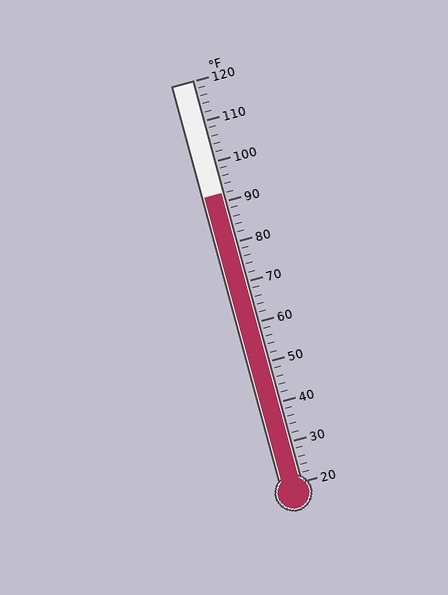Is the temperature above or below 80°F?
The temperature is above 80°F.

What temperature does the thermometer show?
The thermometer shows approximately 92°F.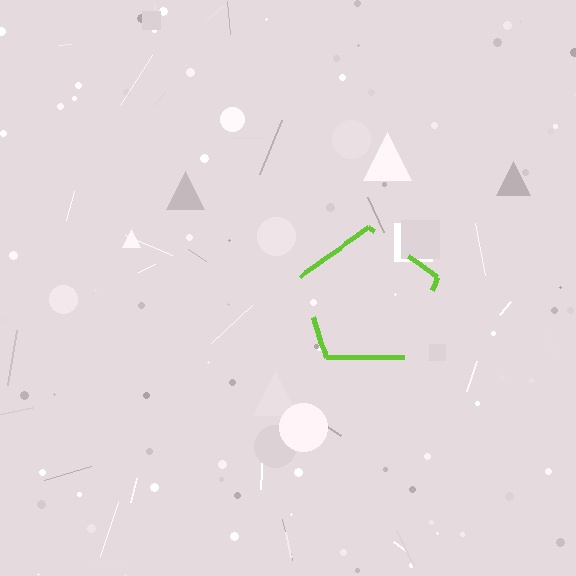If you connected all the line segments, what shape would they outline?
They would outline a pentagon.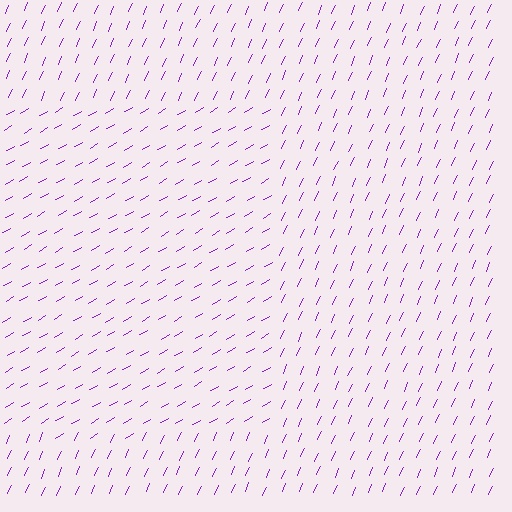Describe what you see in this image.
The image is filled with small purple line segments. A rectangle region in the image has lines oriented differently from the surrounding lines, creating a visible texture boundary.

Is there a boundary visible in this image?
Yes, there is a texture boundary formed by a change in line orientation.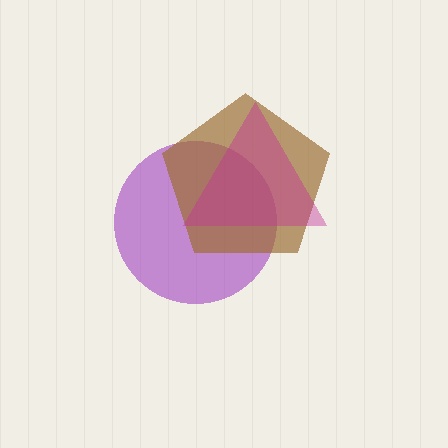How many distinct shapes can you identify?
There are 3 distinct shapes: a purple circle, a brown pentagon, a magenta triangle.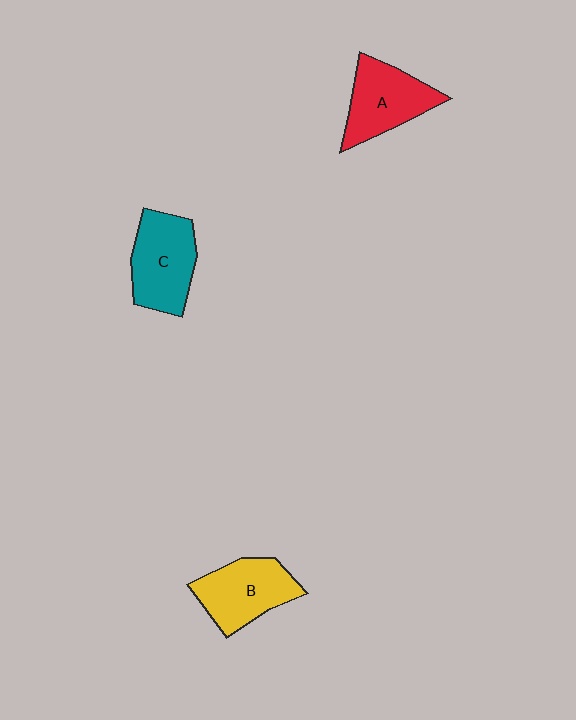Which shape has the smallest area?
Shape A (red).